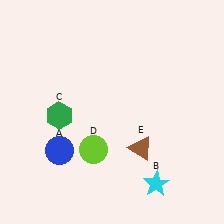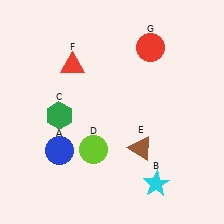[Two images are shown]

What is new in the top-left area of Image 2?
A red triangle (F) was added in the top-left area of Image 2.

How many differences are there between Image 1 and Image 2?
There are 2 differences between the two images.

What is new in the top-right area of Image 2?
A red circle (G) was added in the top-right area of Image 2.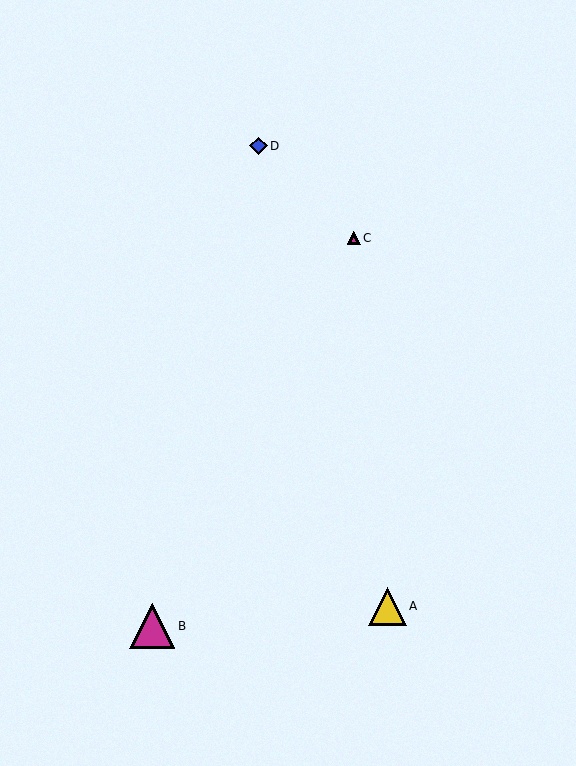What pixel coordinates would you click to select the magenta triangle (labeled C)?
Click at (354, 238) to select the magenta triangle C.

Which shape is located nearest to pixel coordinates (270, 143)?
The blue diamond (labeled D) at (259, 146) is nearest to that location.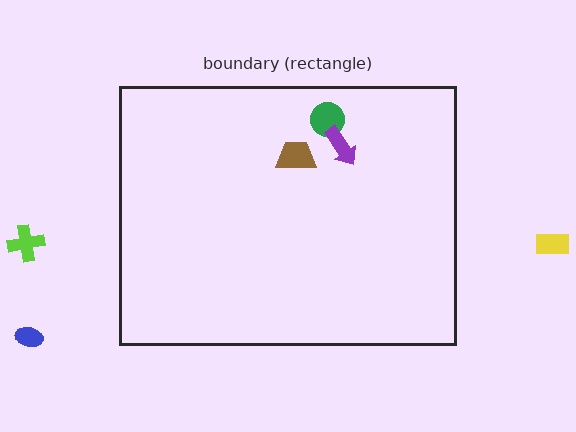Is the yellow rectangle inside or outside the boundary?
Outside.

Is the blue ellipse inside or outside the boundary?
Outside.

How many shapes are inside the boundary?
3 inside, 3 outside.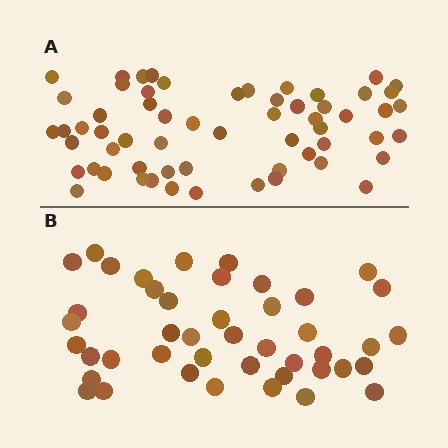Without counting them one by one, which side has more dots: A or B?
Region A (the top region) has more dots.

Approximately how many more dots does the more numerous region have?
Region A has approximately 15 more dots than region B.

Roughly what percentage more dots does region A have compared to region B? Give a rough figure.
About 35% more.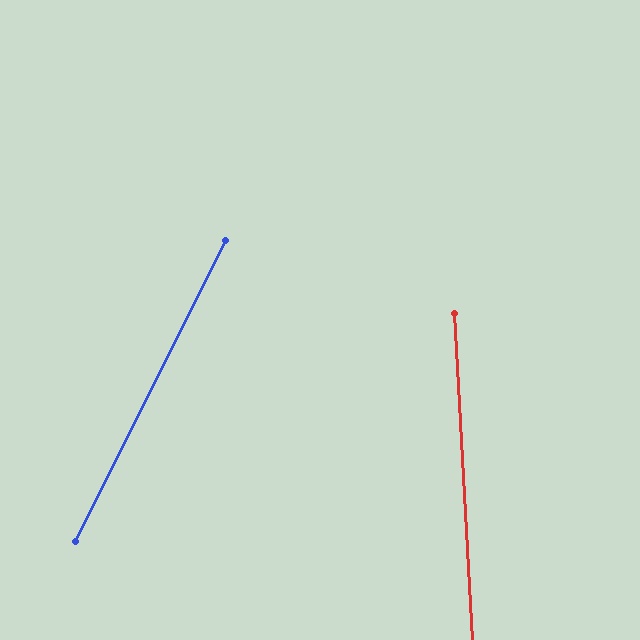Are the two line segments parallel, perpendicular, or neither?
Neither parallel nor perpendicular — they differ by about 30°.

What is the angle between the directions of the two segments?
Approximately 30 degrees.